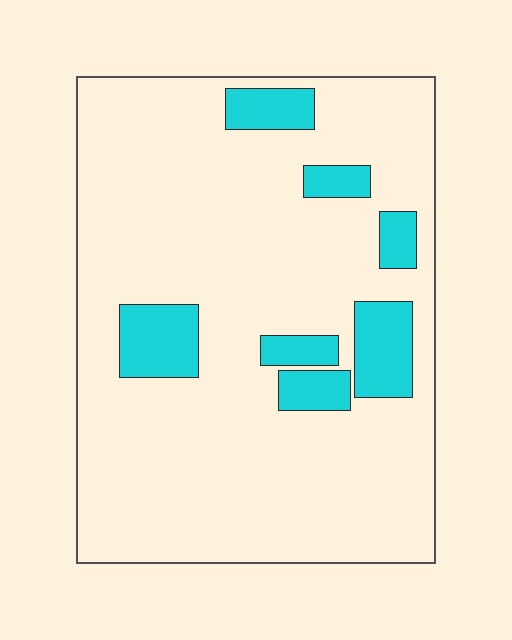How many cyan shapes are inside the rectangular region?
7.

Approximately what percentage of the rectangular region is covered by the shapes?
Approximately 15%.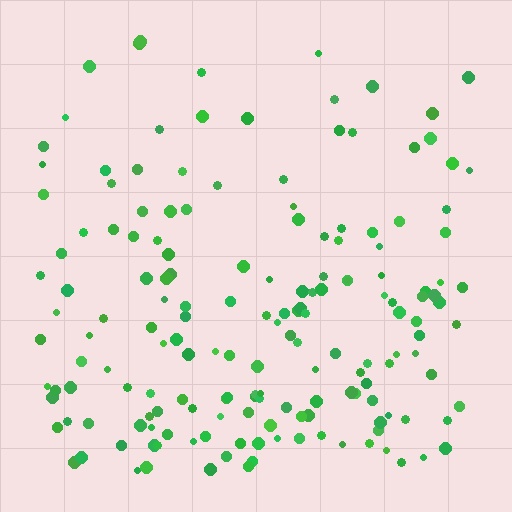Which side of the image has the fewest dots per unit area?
The top.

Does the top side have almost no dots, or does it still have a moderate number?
Still a moderate number, just noticeably fewer than the bottom.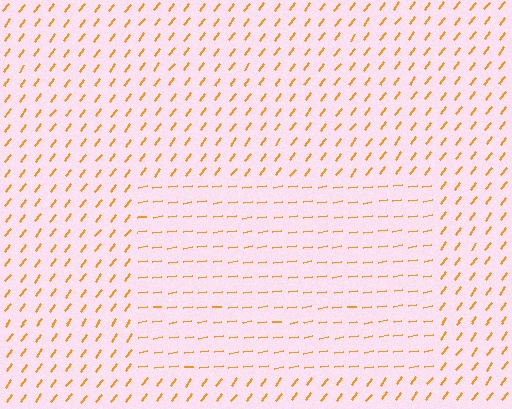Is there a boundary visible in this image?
Yes, there is a texture boundary formed by a change in line orientation.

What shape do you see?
I see a rectangle.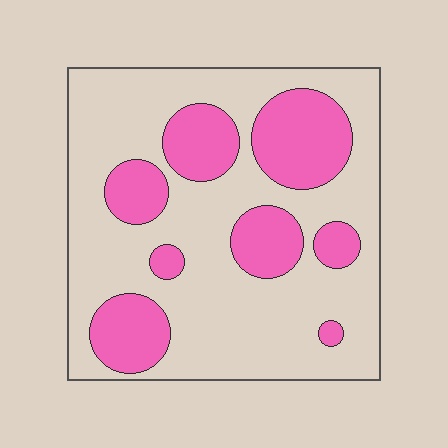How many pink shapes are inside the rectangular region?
8.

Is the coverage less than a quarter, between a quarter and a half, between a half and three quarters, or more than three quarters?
Between a quarter and a half.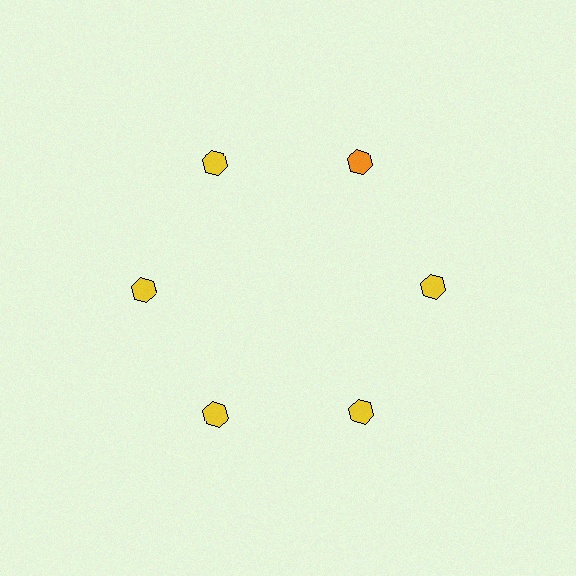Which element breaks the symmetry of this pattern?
The orange hexagon at roughly the 1 o'clock position breaks the symmetry. All other shapes are yellow hexagons.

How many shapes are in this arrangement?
There are 6 shapes arranged in a ring pattern.